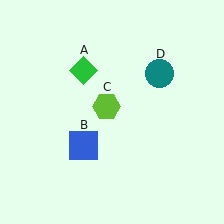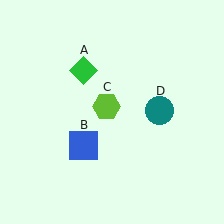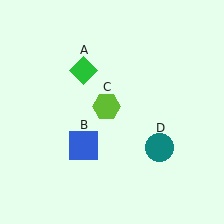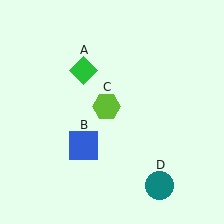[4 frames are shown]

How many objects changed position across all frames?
1 object changed position: teal circle (object D).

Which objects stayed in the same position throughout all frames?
Green diamond (object A) and blue square (object B) and lime hexagon (object C) remained stationary.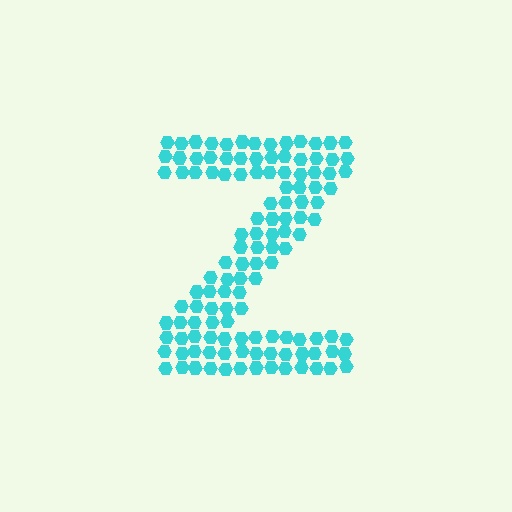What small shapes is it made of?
It is made of small hexagons.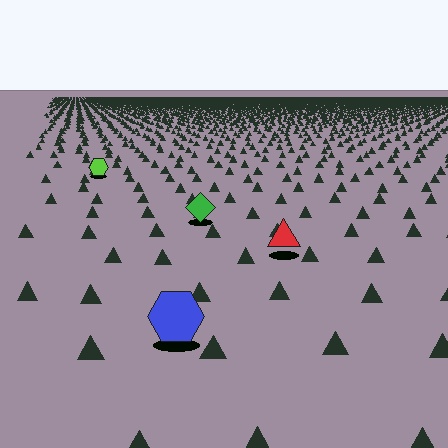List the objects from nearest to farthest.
From nearest to farthest: the blue hexagon, the red triangle, the green diamond, the lime hexagon.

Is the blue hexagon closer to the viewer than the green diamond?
Yes. The blue hexagon is closer — you can tell from the texture gradient: the ground texture is coarser near it.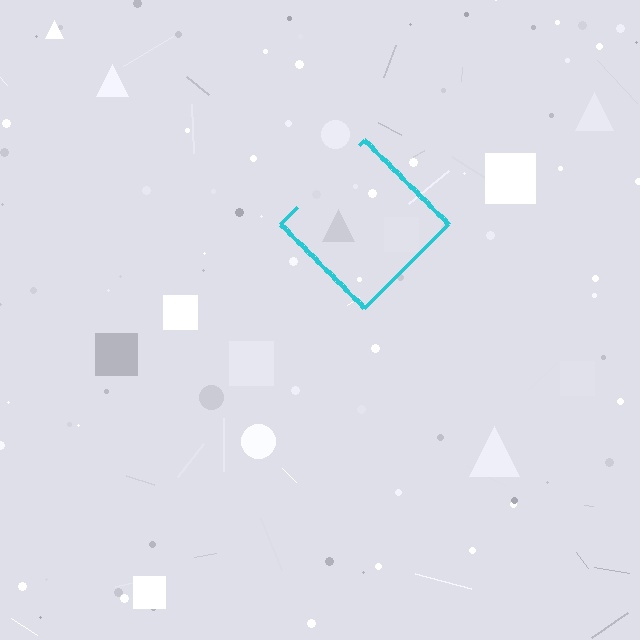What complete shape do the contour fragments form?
The contour fragments form a diamond.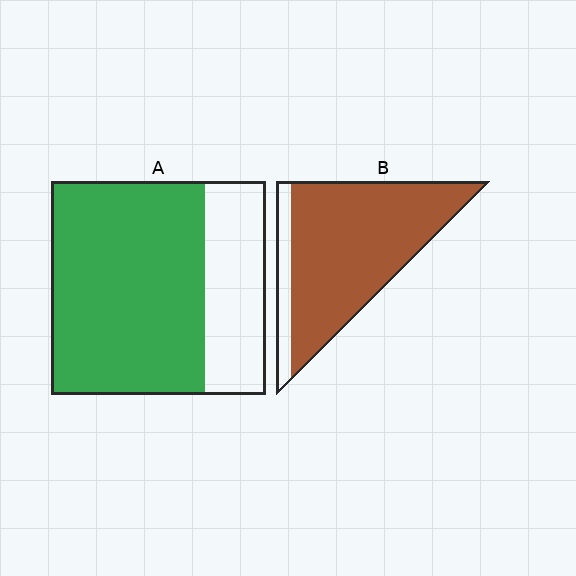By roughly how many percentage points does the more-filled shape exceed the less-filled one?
By roughly 15 percentage points (B over A).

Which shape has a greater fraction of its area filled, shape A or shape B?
Shape B.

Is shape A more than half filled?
Yes.